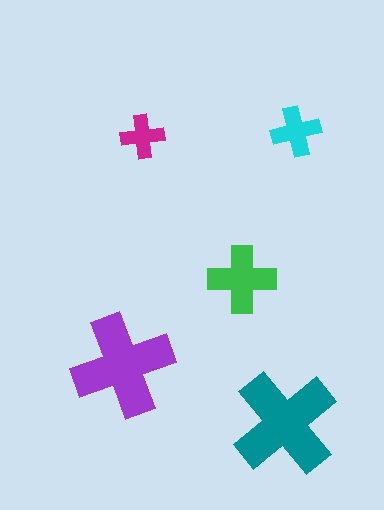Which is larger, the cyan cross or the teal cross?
The teal one.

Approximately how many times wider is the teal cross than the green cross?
About 1.5 times wider.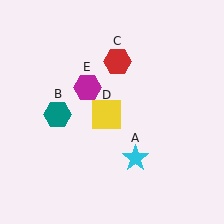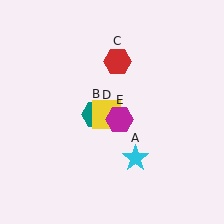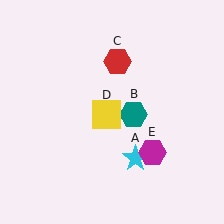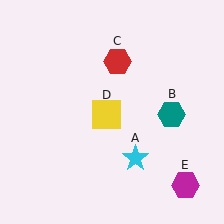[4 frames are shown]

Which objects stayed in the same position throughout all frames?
Cyan star (object A) and red hexagon (object C) and yellow square (object D) remained stationary.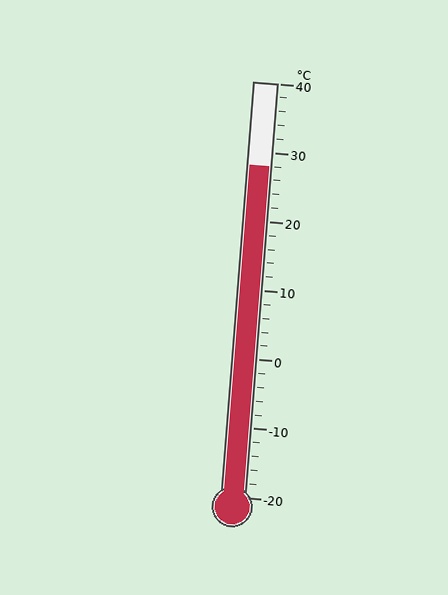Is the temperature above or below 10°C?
The temperature is above 10°C.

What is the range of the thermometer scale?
The thermometer scale ranges from -20°C to 40°C.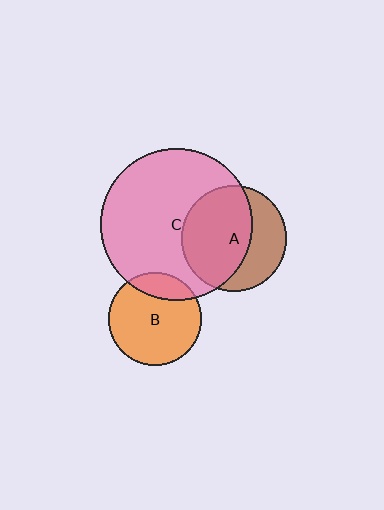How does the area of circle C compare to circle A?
Approximately 2.1 times.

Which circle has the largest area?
Circle C (pink).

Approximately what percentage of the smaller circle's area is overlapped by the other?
Approximately 20%.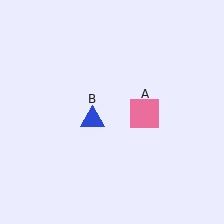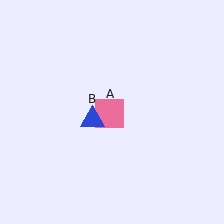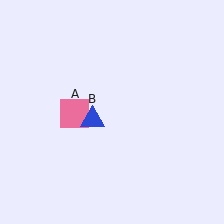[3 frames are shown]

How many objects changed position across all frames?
1 object changed position: pink square (object A).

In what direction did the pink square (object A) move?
The pink square (object A) moved left.